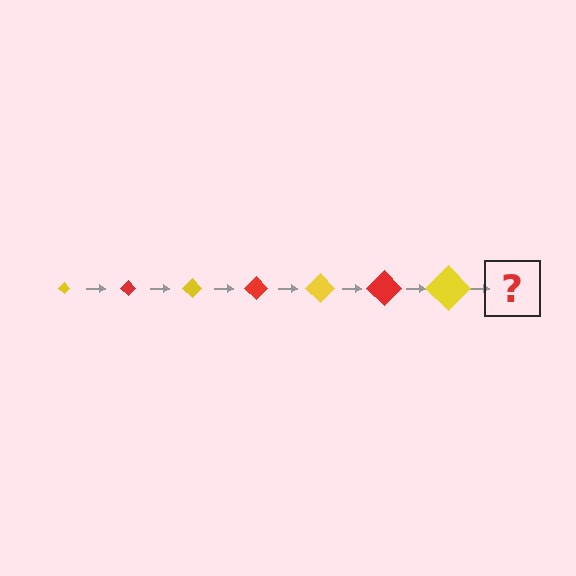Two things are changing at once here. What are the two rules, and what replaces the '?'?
The two rules are that the diamond grows larger each step and the color cycles through yellow and red. The '?' should be a red diamond, larger than the previous one.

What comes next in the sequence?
The next element should be a red diamond, larger than the previous one.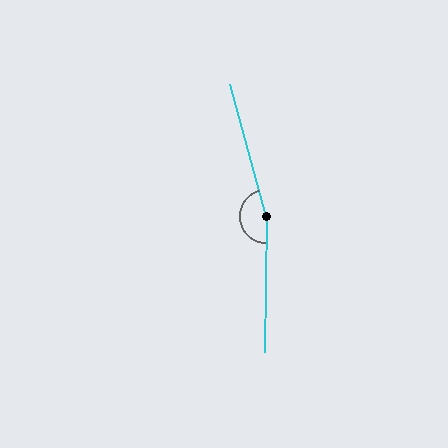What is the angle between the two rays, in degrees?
Approximately 164 degrees.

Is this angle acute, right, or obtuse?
It is obtuse.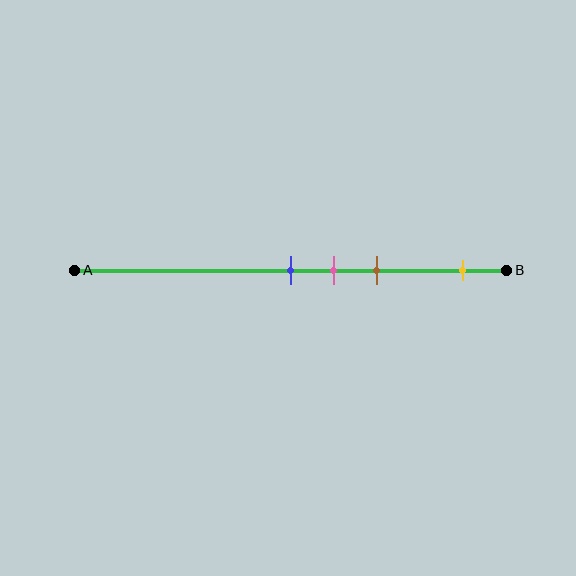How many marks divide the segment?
There are 4 marks dividing the segment.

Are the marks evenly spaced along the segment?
No, the marks are not evenly spaced.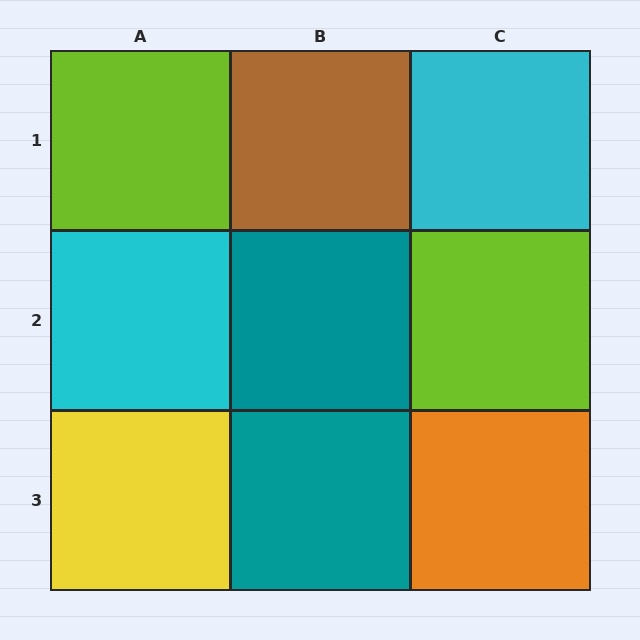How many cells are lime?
2 cells are lime.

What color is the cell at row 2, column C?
Lime.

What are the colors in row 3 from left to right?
Yellow, teal, orange.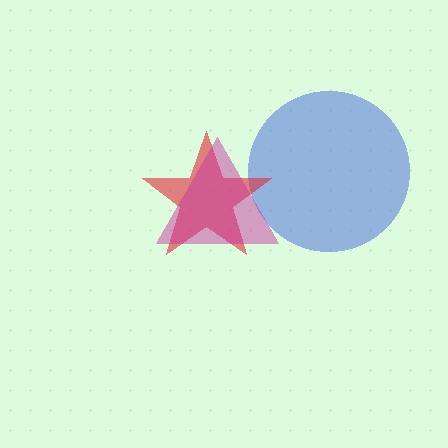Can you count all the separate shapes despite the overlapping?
Yes, there are 3 separate shapes.